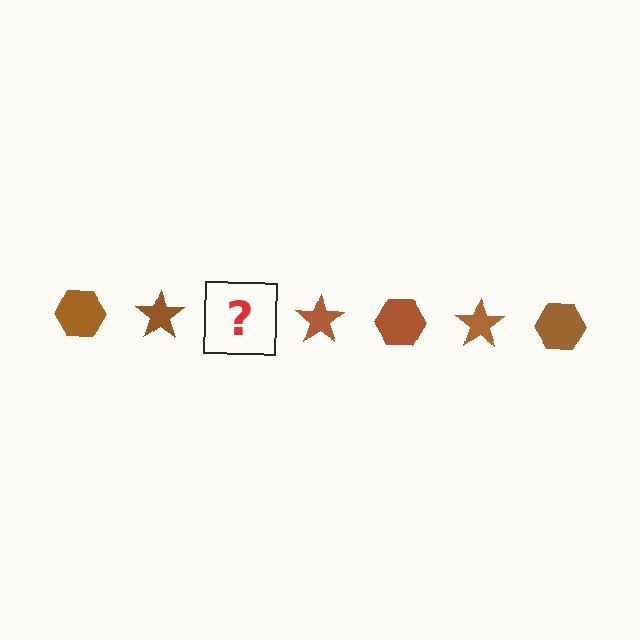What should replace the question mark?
The question mark should be replaced with a brown hexagon.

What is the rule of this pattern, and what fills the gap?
The rule is that the pattern cycles through hexagon, star shapes in brown. The gap should be filled with a brown hexagon.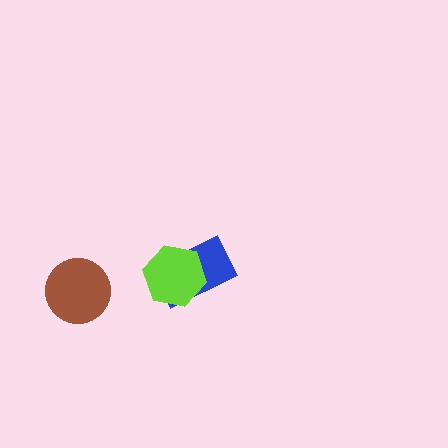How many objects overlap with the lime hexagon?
1 object overlaps with the lime hexagon.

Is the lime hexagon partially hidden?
No, no other shape covers it.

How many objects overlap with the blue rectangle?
1 object overlaps with the blue rectangle.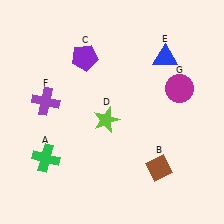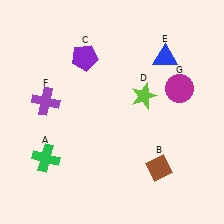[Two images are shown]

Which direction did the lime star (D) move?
The lime star (D) moved right.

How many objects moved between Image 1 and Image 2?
1 object moved between the two images.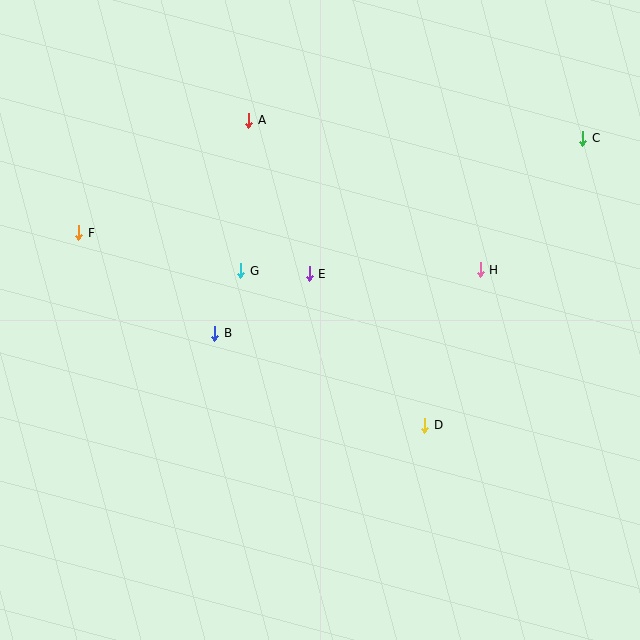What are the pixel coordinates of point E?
Point E is at (309, 274).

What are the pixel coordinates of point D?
Point D is at (425, 425).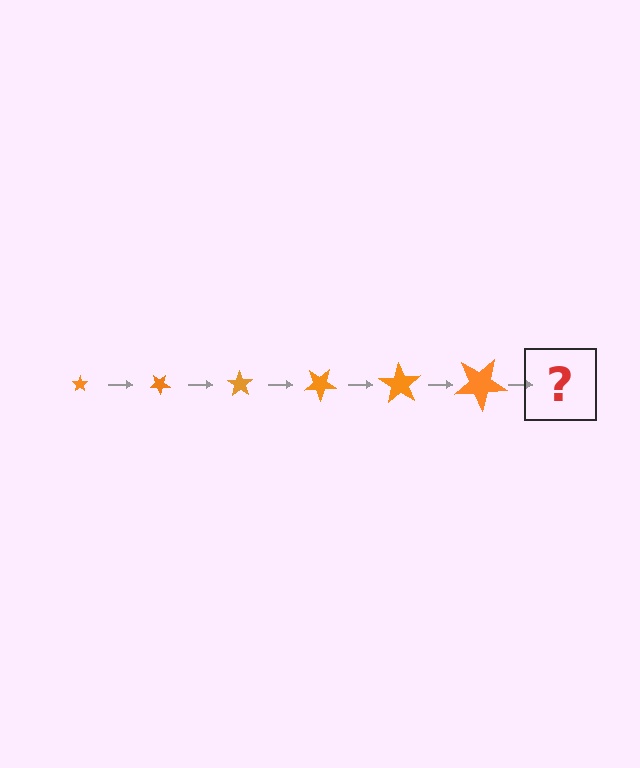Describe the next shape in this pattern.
It should be a star, larger than the previous one and rotated 210 degrees from the start.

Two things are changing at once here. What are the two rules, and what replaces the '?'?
The two rules are that the star grows larger each step and it rotates 35 degrees each step. The '?' should be a star, larger than the previous one and rotated 210 degrees from the start.